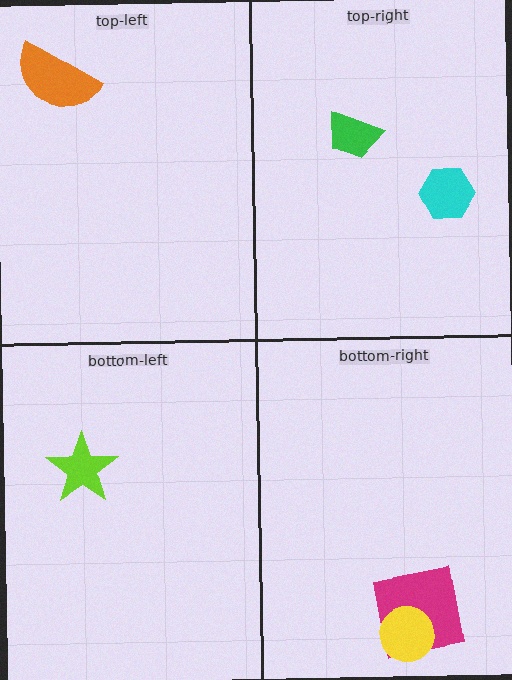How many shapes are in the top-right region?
2.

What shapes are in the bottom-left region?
The lime star.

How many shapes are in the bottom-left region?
1.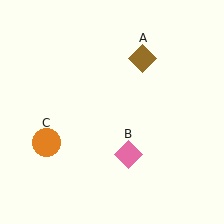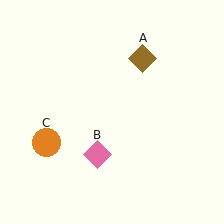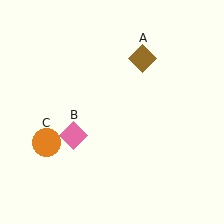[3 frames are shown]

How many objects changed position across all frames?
1 object changed position: pink diamond (object B).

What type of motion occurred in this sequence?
The pink diamond (object B) rotated clockwise around the center of the scene.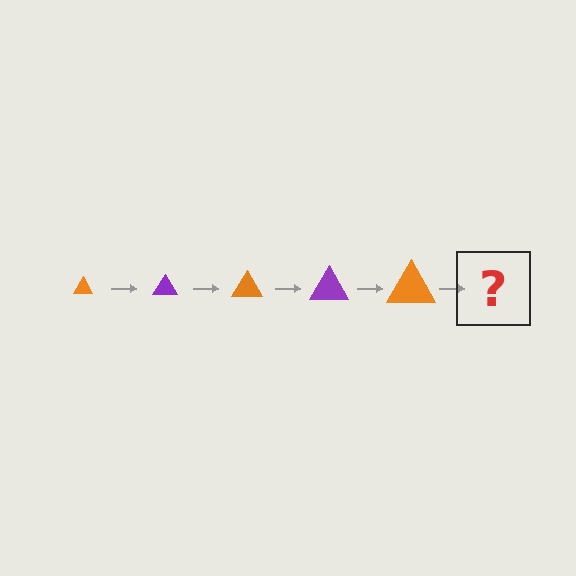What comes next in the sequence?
The next element should be a purple triangle, larger than the previous one.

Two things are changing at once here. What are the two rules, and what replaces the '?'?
The two rules are that the triangle grows larger each step and the color cycles through orange and purple. The '?' should be a purple triangle, larger than the previous one.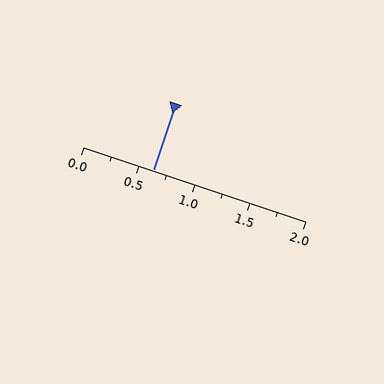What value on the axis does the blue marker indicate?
The marker indicates approximately 0.62.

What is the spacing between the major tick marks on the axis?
The major ticks are spaced 0.5 apart.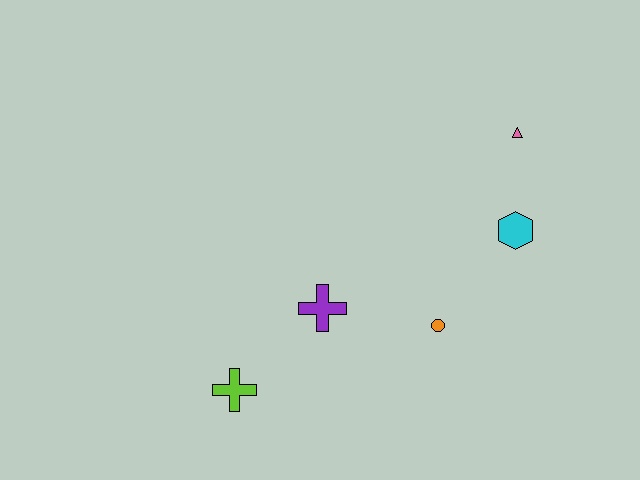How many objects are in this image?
There are 5 objects.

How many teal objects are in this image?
There are no teal objects.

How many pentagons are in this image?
There are no pentagons.